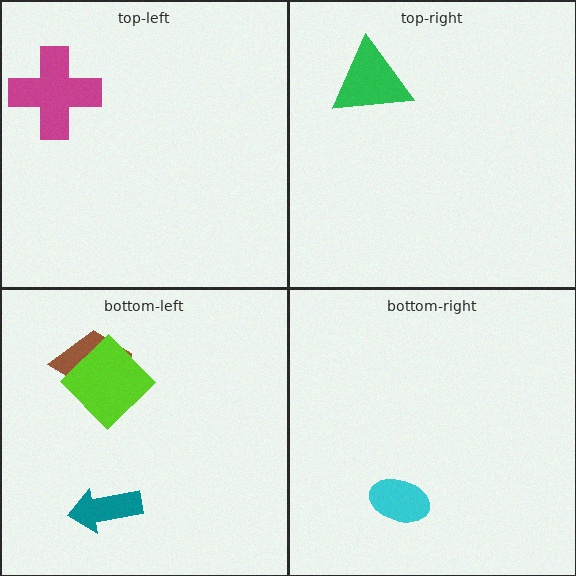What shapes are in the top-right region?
The green triangle.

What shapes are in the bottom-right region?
The cyan ellipse.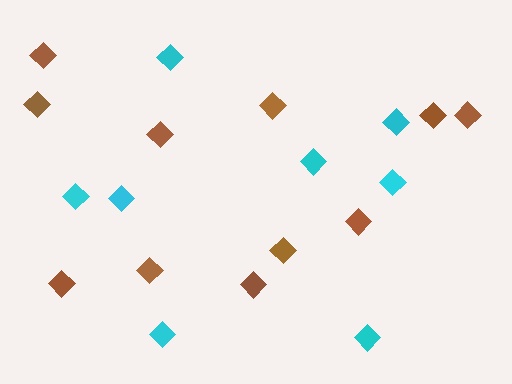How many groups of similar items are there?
There are 2 groups: one group of brown diamonds (11) and one group of cyan diamonds (8).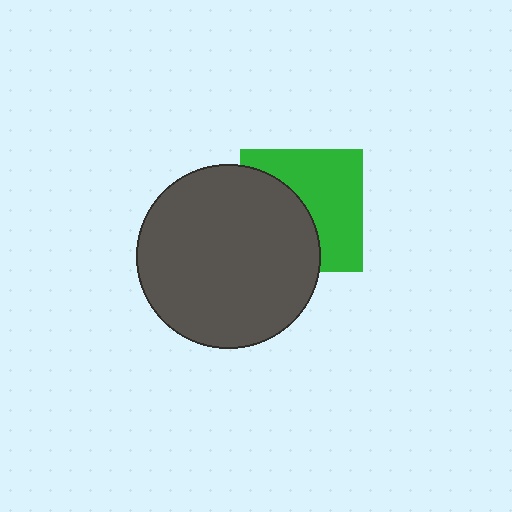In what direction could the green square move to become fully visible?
The green square could move right. That would shift it out from behind the dark gray circle entirely.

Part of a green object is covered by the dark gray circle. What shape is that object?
It is a square.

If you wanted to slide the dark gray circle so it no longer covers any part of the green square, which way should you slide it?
Slide it left — that is the most direct way to separate the two shapes.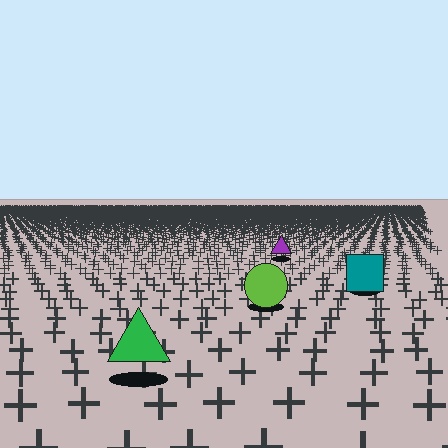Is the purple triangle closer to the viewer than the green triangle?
No. The green triangle is closer — you can tell from the texture gradient: the ground texture is coarser near it.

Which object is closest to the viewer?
The green triangle is closest. The texture marks near it are larger and more spread out.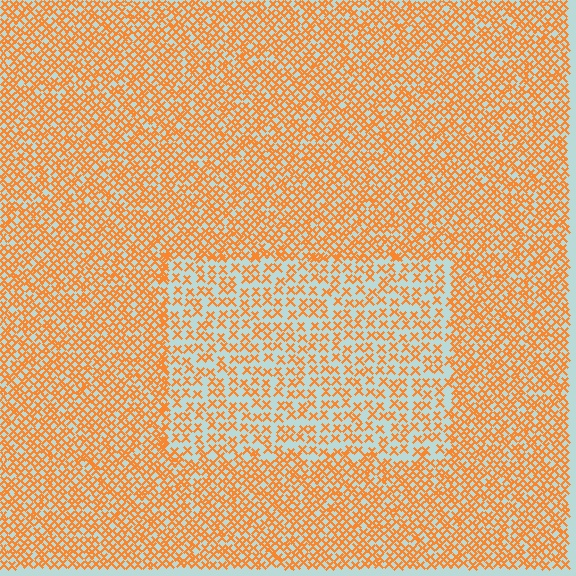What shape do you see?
I see a rectangle.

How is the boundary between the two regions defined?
The boundary is defined by a change in element density (approximately 1.9x ratio). All elements are the same color, size, and shape.